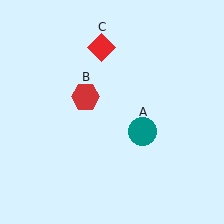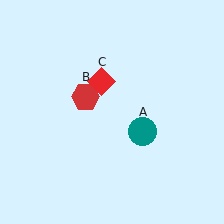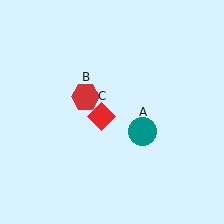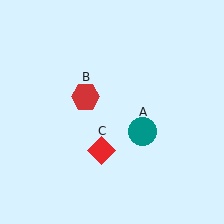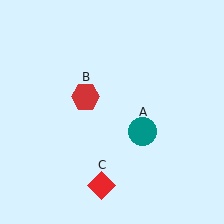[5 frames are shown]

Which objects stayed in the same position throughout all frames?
Teal circle (object A) and red hexagon (object B) remained stationary.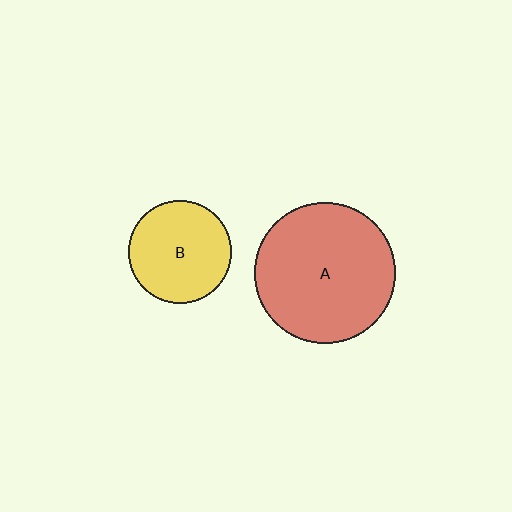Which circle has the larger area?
Circle A (red).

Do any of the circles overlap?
No, none of the circles overlap.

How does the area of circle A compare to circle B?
Approximately 1.9 times.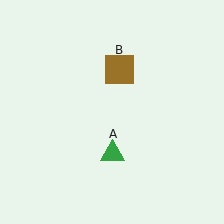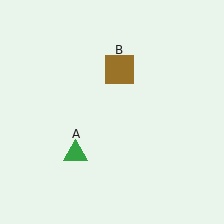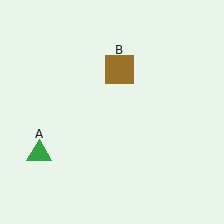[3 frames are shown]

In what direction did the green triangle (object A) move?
The green triangle (object A) moved left.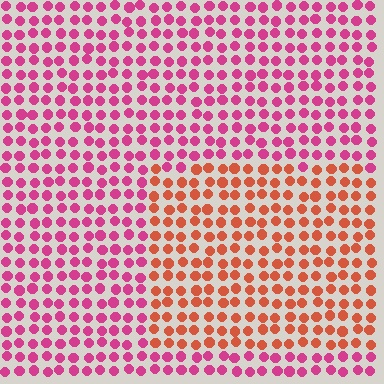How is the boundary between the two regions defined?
The boundary is defined purely by a slight shift in hue (about 43 degrees). Spacing, size, and orientation are identical on both sides.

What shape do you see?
I see a rectangle.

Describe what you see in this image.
The image is filled with small magenta elements in a uniform arrangement. A rectangle-shaped region is visible where the elements are tinted to a slightly different hue, forming a subtle color boundary.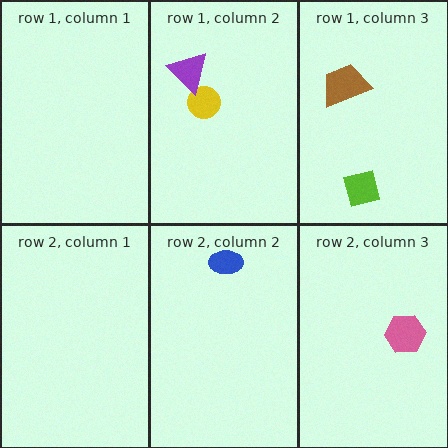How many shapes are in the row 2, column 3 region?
1.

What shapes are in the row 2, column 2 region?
The blue ellipse.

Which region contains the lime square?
The row 1, column 3 region.